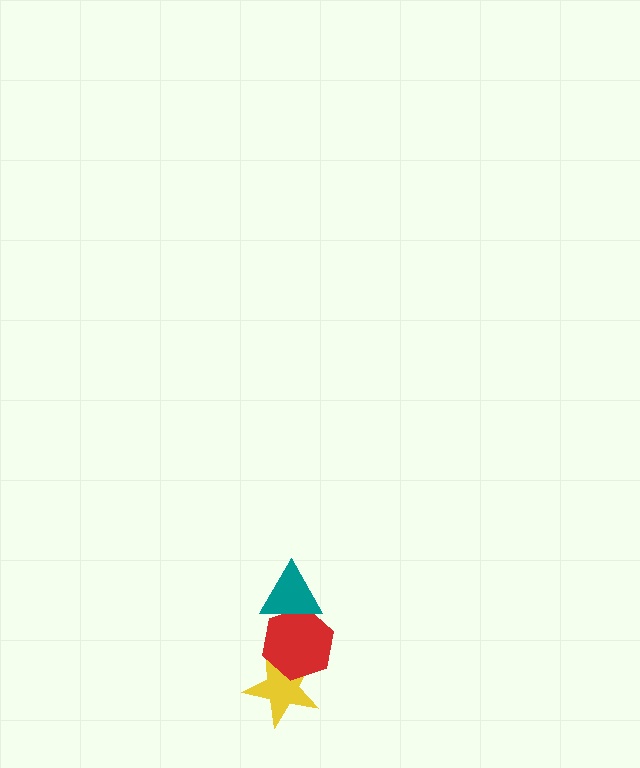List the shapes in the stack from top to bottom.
From top to bottom: the teal triangle, the red hexagon, the yellow star.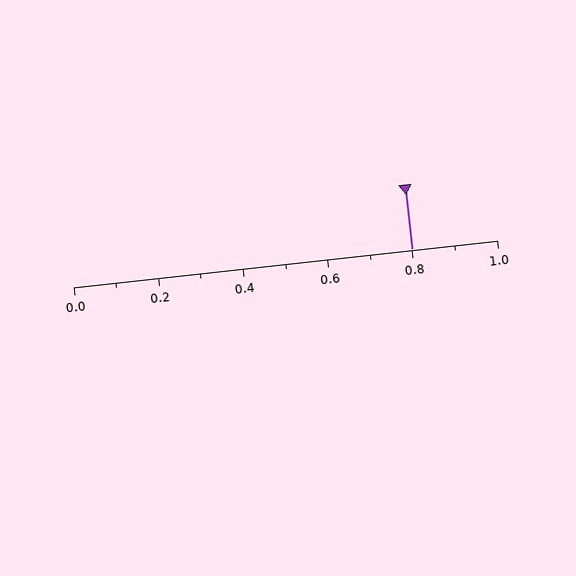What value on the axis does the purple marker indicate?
The marker indicates approximately 0.8.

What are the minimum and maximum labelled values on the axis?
The axis runs from 0.0 to 1.0.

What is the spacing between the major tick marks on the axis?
The major ticks are spaced 0.2 apart.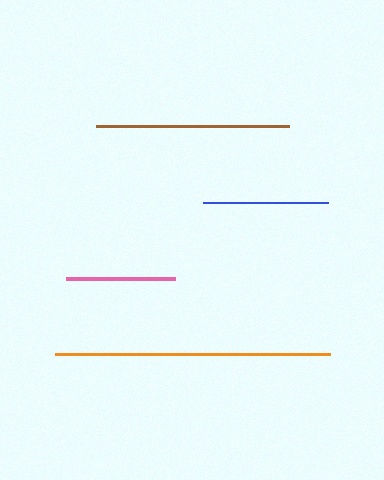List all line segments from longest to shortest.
From longest to shortest: orange, brown, blue, pink.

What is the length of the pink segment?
The pink segment is approximately 109 pixels long.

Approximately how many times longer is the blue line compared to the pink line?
The blue line is approximately 1.2 times the length of the pink line.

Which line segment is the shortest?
The pink line is the shortest at approximately 109 pixels.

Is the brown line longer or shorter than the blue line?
The brown line is longer than the blue line.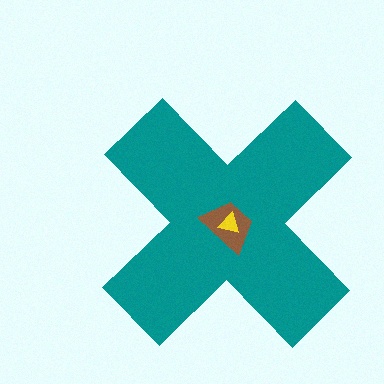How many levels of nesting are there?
3.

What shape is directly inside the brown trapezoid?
The yellow triangle.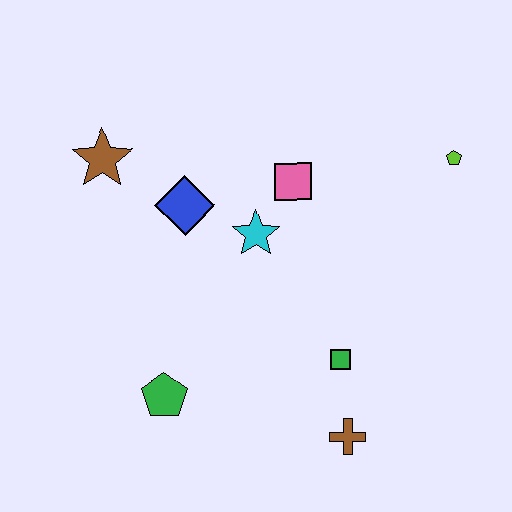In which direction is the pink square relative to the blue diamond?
The pink square is to the right of the blue diamond.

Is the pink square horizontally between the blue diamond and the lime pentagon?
Yes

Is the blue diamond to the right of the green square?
No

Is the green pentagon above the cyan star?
No